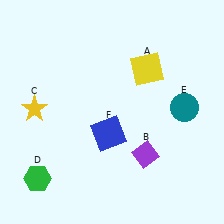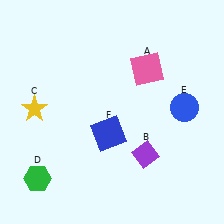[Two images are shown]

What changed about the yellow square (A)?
In Image 1, A is yellow. In Image 2, it changed to pink.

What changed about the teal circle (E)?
In Image 1, E is teal. In Image 2, it changed to blue.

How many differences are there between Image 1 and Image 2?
There are 2 differences between the two images.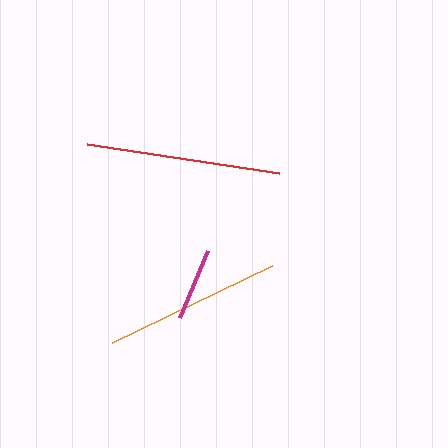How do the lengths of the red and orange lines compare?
The red and orange lines are approximately the same length.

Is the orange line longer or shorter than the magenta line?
The orange line is longer than the magenta line.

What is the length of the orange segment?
The orange segment is approximately 178 pixels long.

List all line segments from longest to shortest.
From longest to shortest: red, orange, magenta.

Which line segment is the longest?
The red line is the longest at approximately 194 pixels.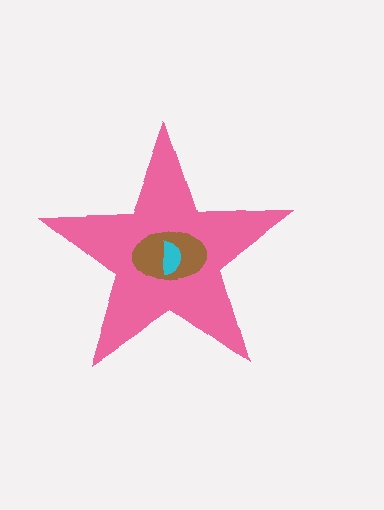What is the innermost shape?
The cyan semicircle.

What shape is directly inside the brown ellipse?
The cyan semicircle.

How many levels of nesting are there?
3.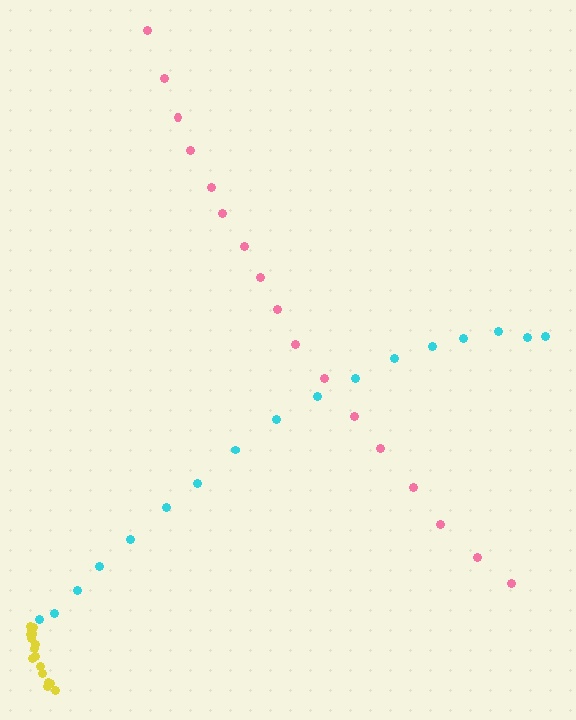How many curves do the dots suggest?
There are 3 distinct paths.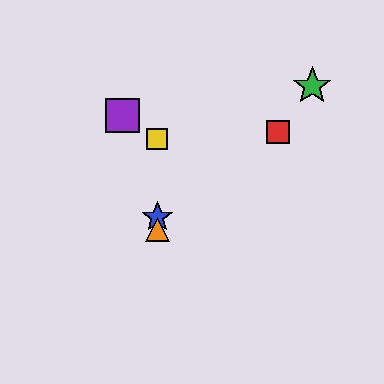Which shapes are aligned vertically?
The blue star, the yellow square, the orange triangle are aligned vertically.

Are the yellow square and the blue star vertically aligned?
Yes, both are at x≈157.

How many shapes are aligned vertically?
3 shapes (the blue star, the yellow square, the orange triangle) are aligned vertically.